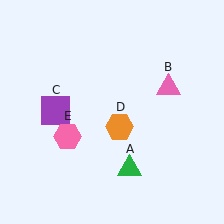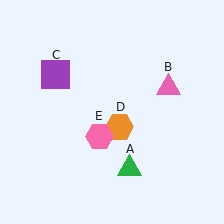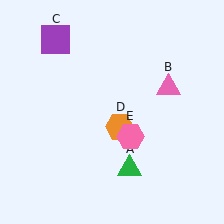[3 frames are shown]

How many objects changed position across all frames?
2 objects changed position: purple square (object C), pink hexagon (object E).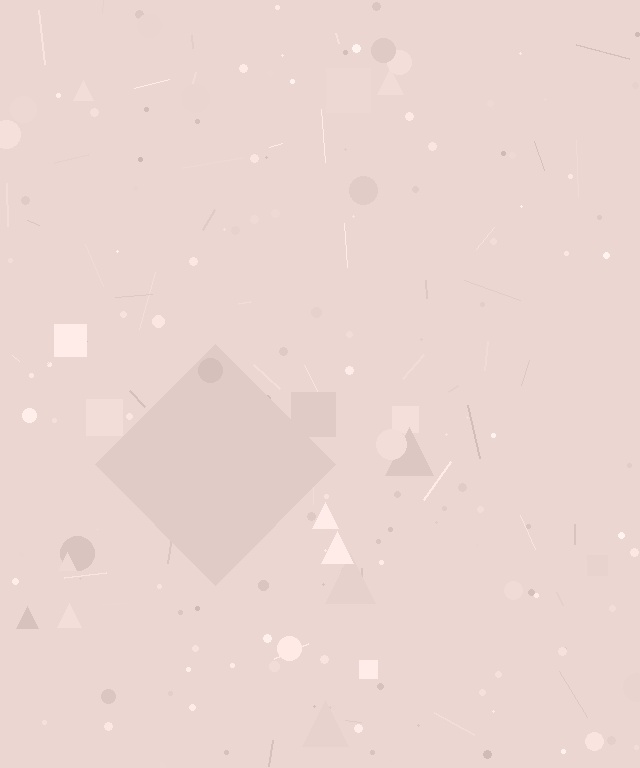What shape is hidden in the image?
A diamond is hidden in the image.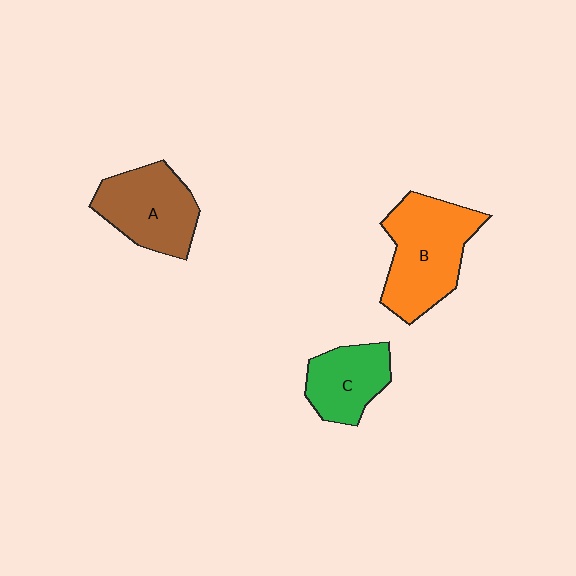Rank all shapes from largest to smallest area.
From largest to smallest: B (orange), A (brown), C (green).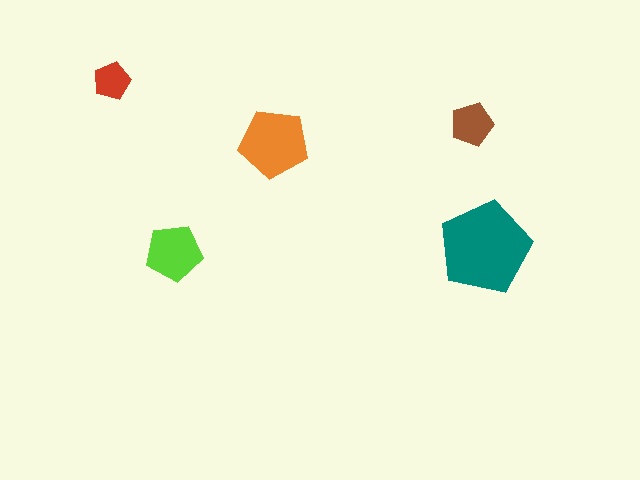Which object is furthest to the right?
The teal pentagon is rightmost.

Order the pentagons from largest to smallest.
the teal one, the orange one, the lime one, the brown one, the red one.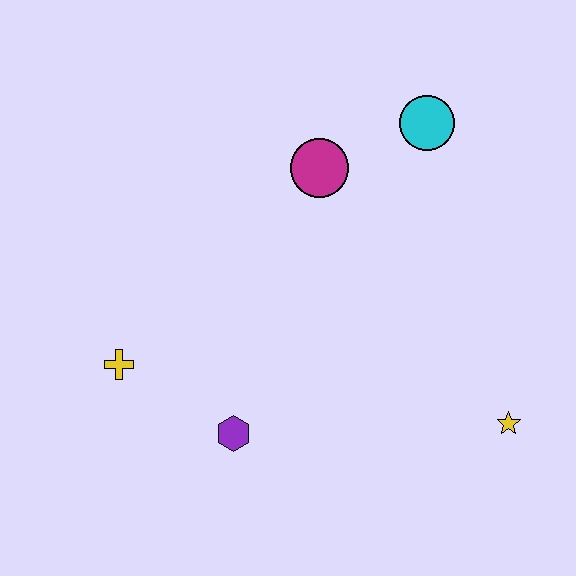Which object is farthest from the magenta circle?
The yellow star is farthest from the magenta circle.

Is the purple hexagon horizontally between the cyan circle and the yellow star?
No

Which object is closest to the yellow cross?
The purple hexagon is closest to the yellow cross.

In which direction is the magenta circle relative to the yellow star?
The magenta circle is above the yellow star.